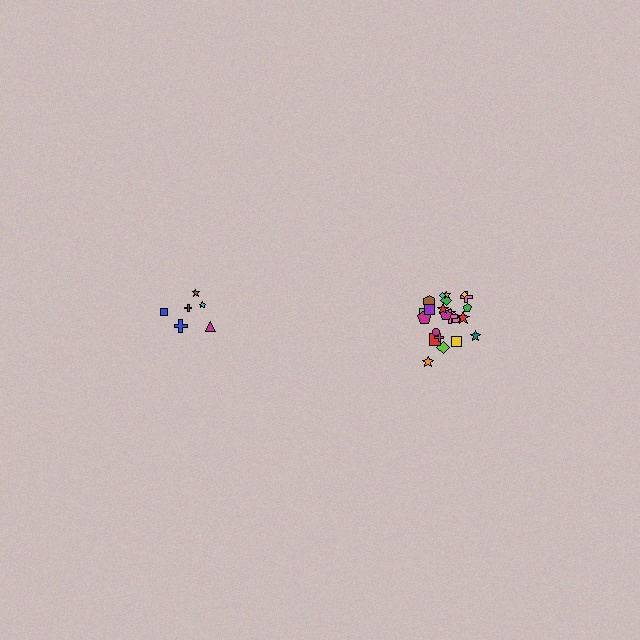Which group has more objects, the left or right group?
The right group.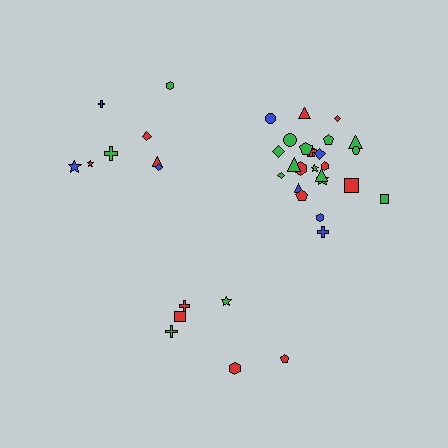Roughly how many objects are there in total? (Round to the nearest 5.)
Roughly 40 objects in total.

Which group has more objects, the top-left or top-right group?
The top-right group.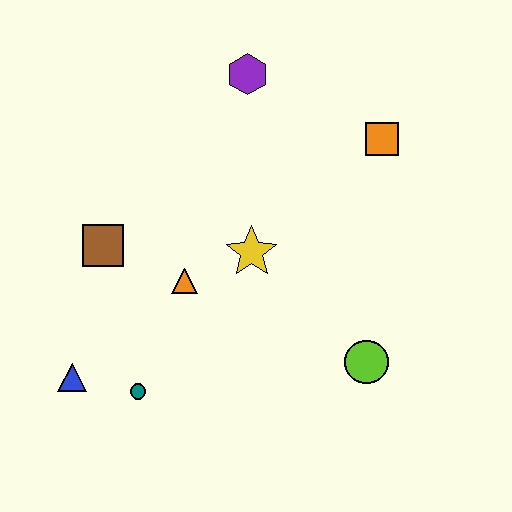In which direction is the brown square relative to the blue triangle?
The brown square is above the blue triangle.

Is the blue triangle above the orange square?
No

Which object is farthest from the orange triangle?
The orange square is farthest from the orange triangle.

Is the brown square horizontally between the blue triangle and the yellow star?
Yes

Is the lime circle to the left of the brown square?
No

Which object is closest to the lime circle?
The yellow star is closest to the lime circle.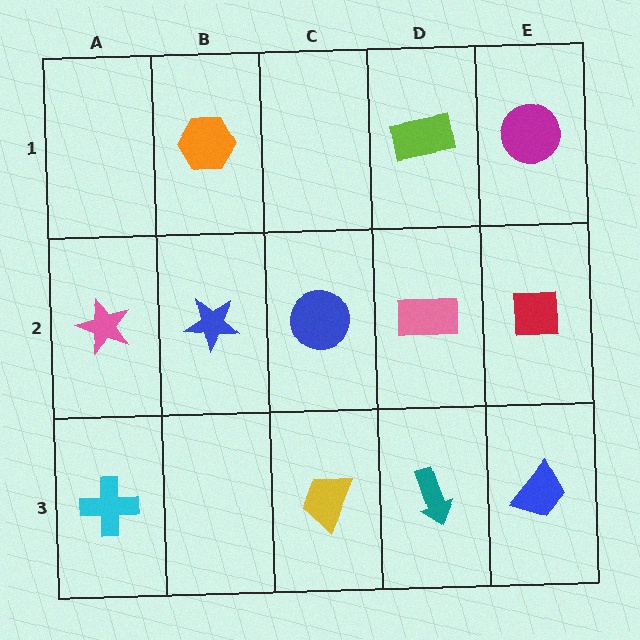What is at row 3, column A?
A cyan cross.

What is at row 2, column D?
A pink rectangle.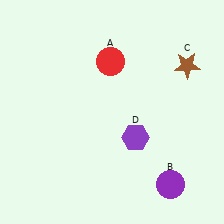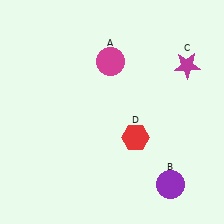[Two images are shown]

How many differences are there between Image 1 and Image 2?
There are 3 differences between the two images.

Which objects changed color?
A changed from red to magenta. C changed from brown to magenta. D changed from purple to red.